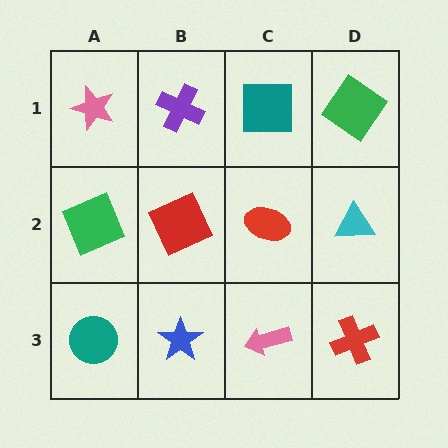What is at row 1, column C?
A teal square.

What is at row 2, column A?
A green square.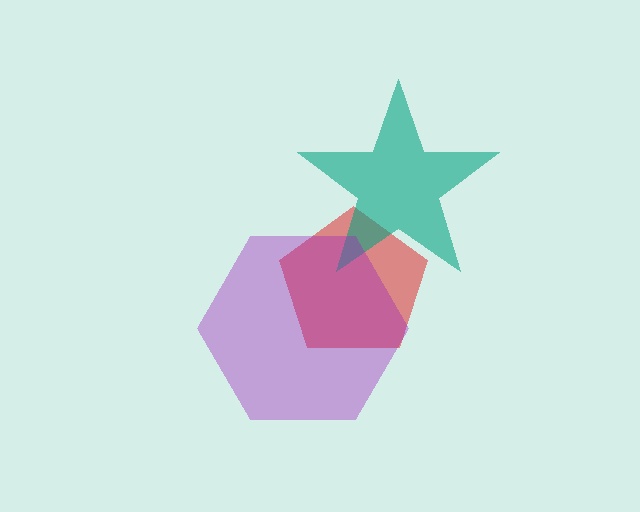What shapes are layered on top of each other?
The layered shapes are: a red pentagon, a teal star, a purple hexagon.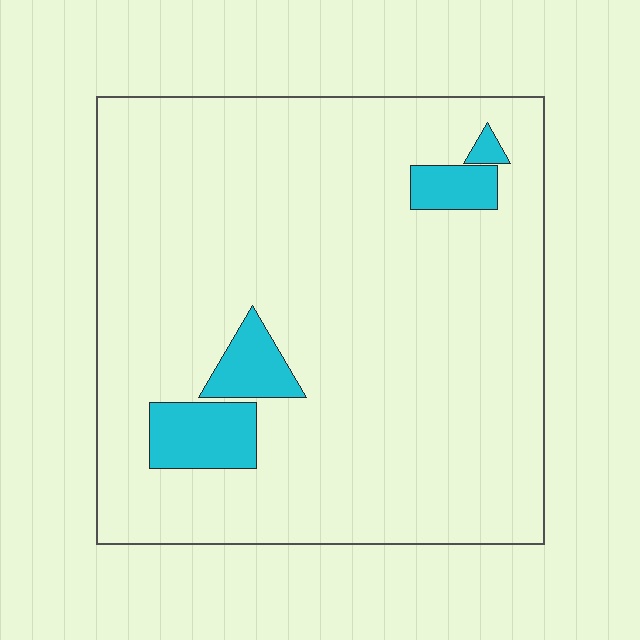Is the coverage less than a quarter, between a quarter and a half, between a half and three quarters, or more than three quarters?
Less than a quarter.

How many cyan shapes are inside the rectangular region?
4.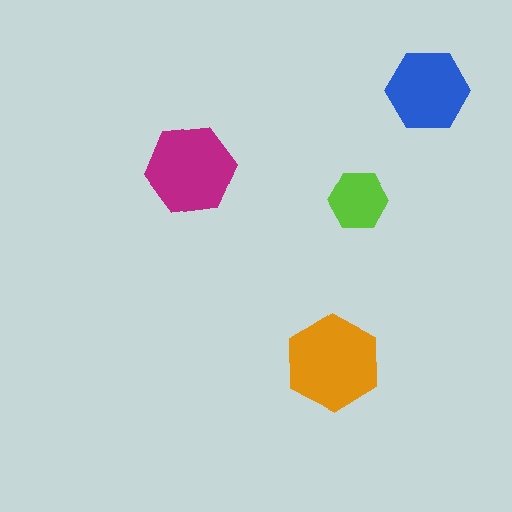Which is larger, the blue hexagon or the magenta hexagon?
The magenta one.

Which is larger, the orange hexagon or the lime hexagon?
The orange one.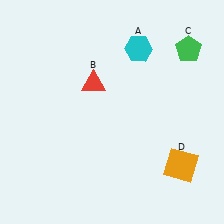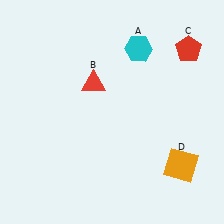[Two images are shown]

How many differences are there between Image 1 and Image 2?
There is 1 difference between the two images.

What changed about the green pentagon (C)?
In Image 1, C is green. In Image 2, it changed to red.